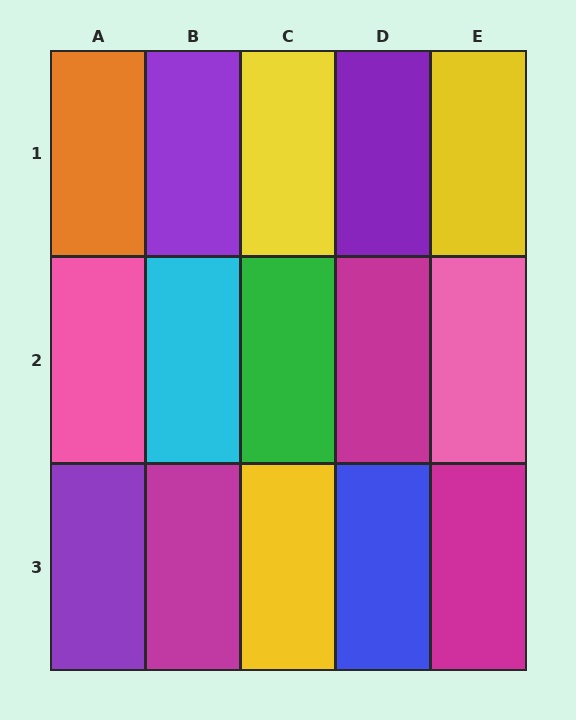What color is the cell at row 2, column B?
Cyan.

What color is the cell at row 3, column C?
Yellow.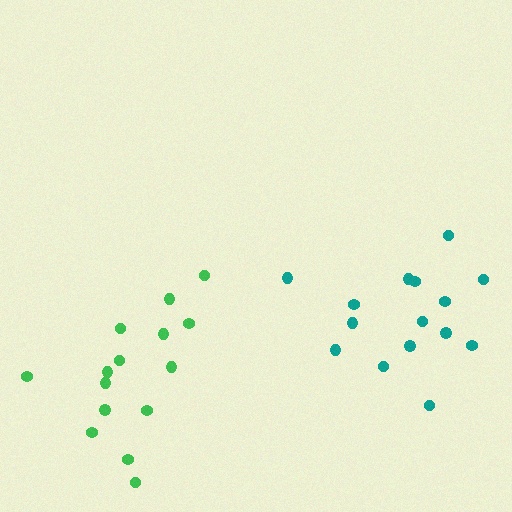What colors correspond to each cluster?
The clusters are colored: green, teal.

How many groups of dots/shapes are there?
There are 2 groups.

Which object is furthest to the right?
The teal cluster is rightmost.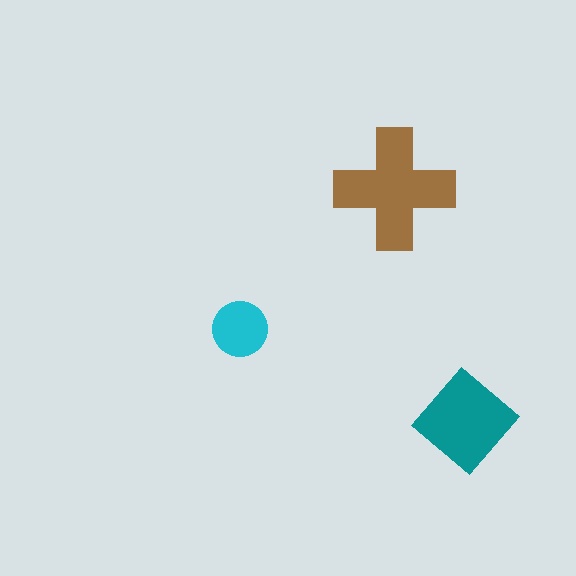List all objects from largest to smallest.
The brown cross, the teal diamond, the cyan circle.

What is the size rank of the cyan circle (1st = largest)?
3rd.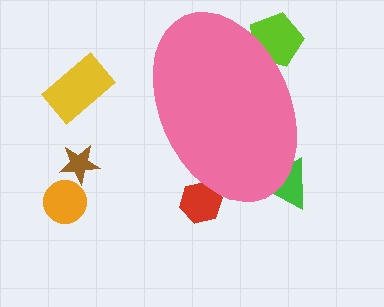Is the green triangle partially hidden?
Yes, the green triangle is partially hidden behind the pink ellipse.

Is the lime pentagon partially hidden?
Yes, the lime pentagon is partially hidden behind the pink ellipse.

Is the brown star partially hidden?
No, the brown star is fully visible.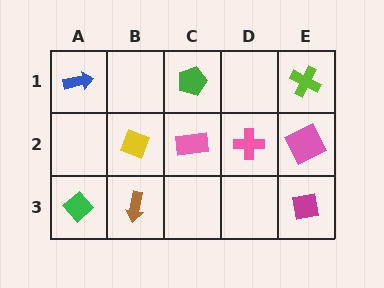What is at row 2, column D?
A pink cross.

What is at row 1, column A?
A blue arrow.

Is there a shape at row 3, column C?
No, that cell is empty.